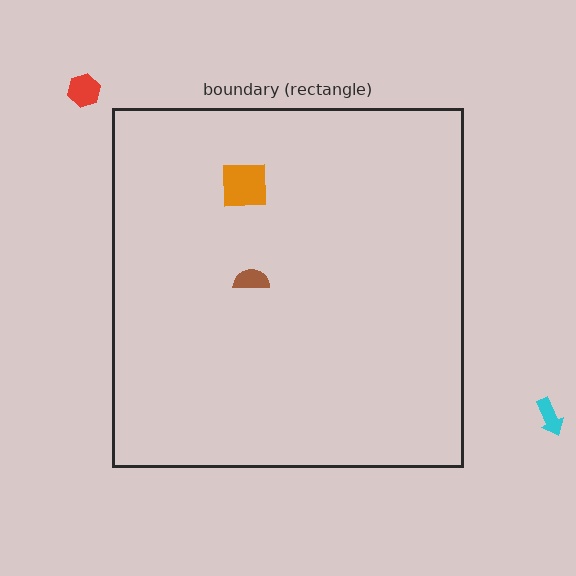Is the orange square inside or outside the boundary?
Inside.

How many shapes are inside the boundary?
2 inside, 2 outside.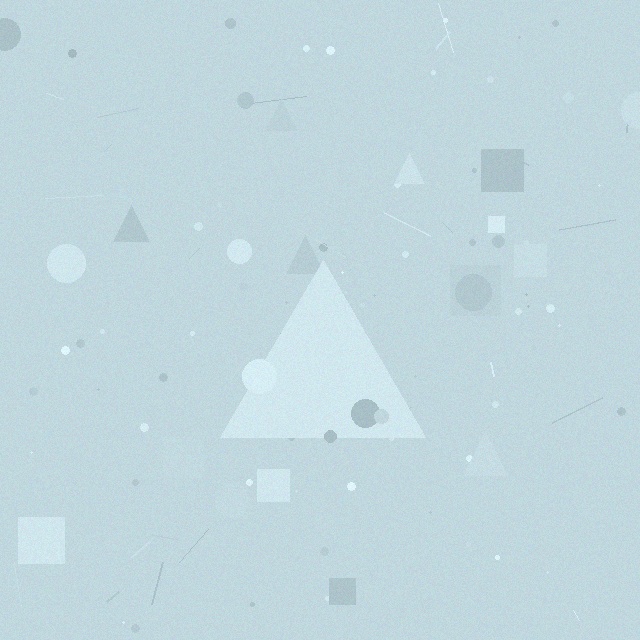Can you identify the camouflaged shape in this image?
The camouflaged shape is a triangle.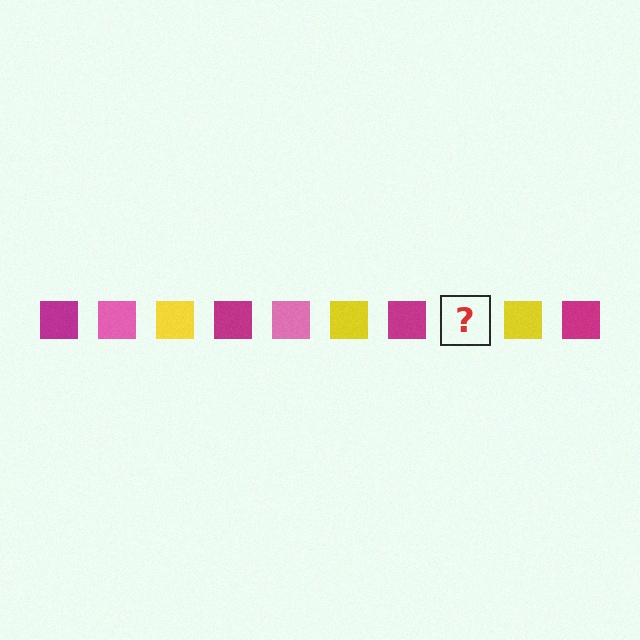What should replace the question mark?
The question mark should be replaced with a pink square.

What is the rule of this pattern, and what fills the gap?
The rule is that the pattern cycles through magenta, pink, yellow squares. The gap should be filled with a pink square.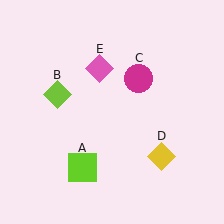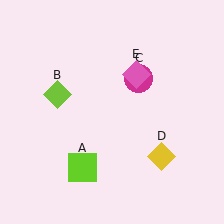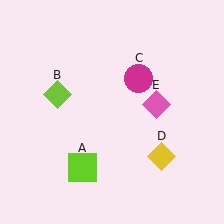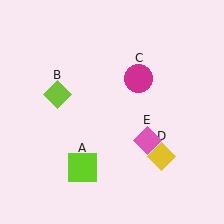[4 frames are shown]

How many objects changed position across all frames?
1 object changed position: pink diamond (object E).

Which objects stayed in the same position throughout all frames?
Lime square (object A) and lime diamond (object B) and magenta circle (object C) and yellow diamond (object D) remained stationary.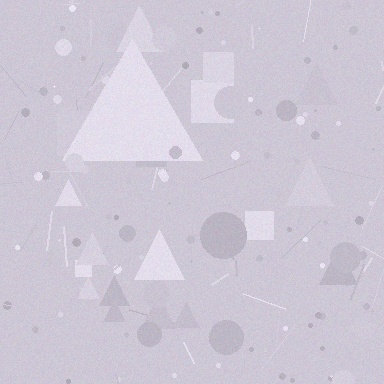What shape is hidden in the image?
A triangle is hidden in the image.